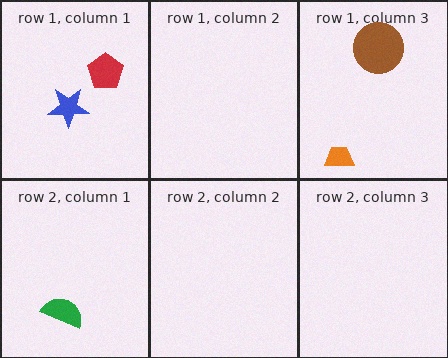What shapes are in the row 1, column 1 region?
The blue star, the red pentagon.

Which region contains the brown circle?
The row 1, column 3 region.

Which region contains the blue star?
The row 1, column 1 region.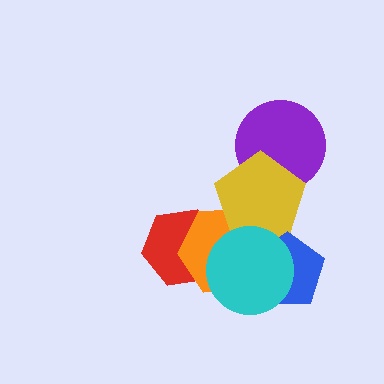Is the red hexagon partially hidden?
Yes, it is partially covered by another shape.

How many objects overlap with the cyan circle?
4 objects overlap with the cyan circle.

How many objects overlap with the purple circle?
1 object overlaps with the purple circle.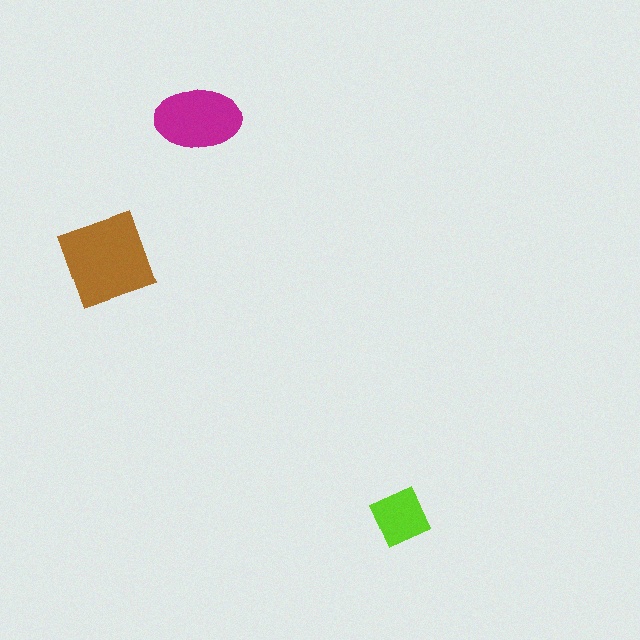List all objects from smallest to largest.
The lime square, the magenta ellipse, the brown diamond.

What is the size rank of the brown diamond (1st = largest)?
1st.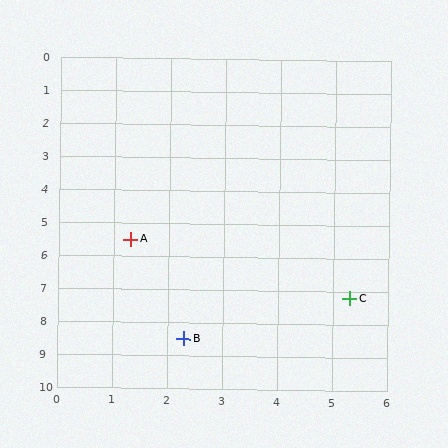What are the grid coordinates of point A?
Point A is at approximately (1.3, 5.5).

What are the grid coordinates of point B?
Point B is at approximately (2.3, 8.5).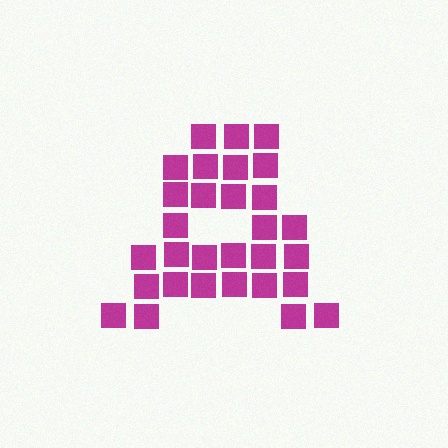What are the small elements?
The small elements are squares.